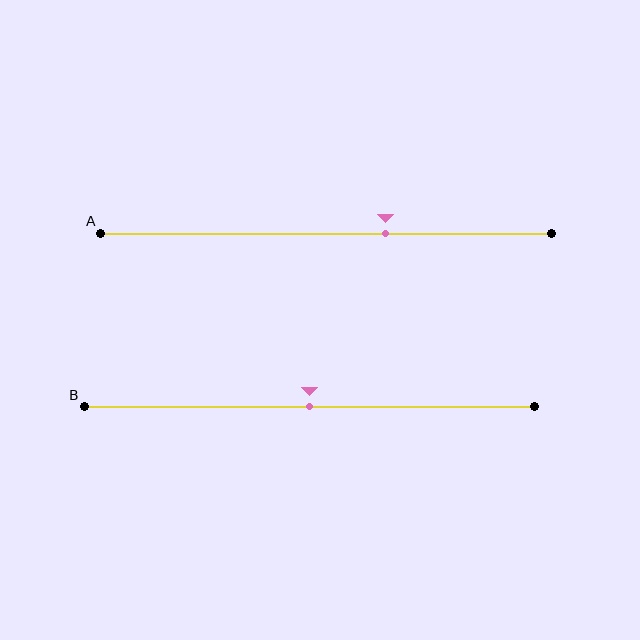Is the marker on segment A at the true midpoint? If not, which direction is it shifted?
No, the marker on segment A is shifted to the right by about 13% of the segment length.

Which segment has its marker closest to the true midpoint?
Segment B has its marker closest to the true midpoint.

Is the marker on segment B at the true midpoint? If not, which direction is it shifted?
Yes, the marker on segment B is at the true midpoint.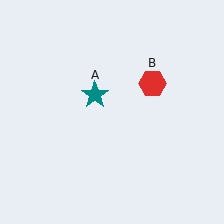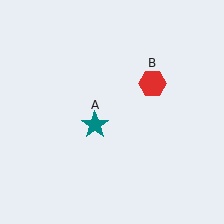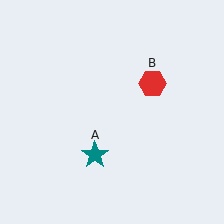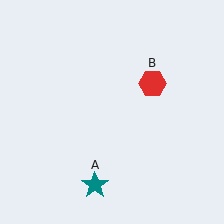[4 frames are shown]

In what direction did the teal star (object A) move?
The teal star (object A) moved down.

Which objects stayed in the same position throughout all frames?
Red hexagon (object B) remained stationary.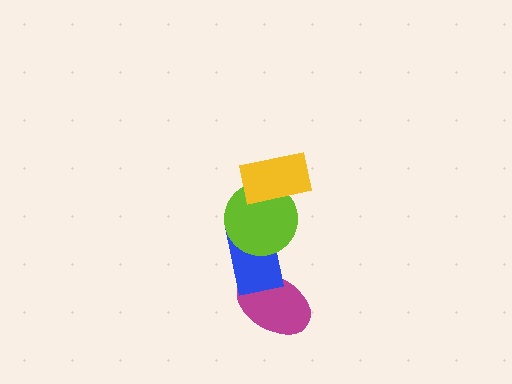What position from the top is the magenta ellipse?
The magenta ellipse is 4th from the top.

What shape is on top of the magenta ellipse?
The blue rectangle is on top of the magenta ellipse.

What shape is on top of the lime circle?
The yellow rectangle is on top of the lime circle.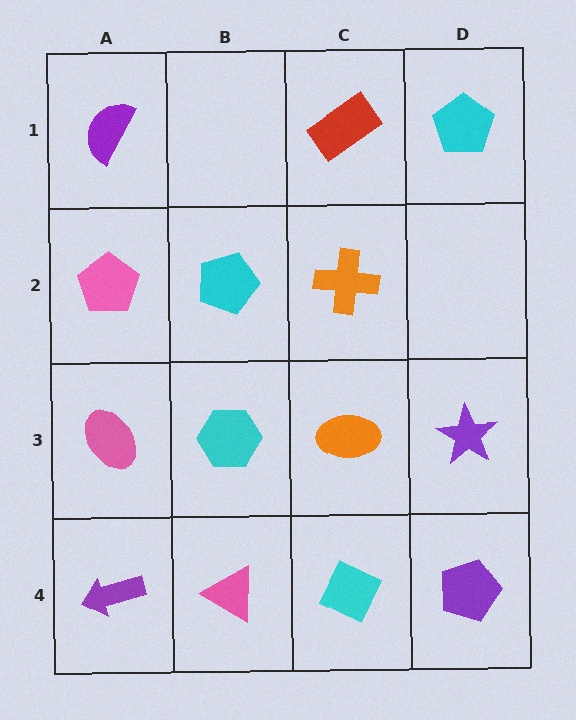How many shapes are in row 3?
4 shapes.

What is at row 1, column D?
A cyan pentagon.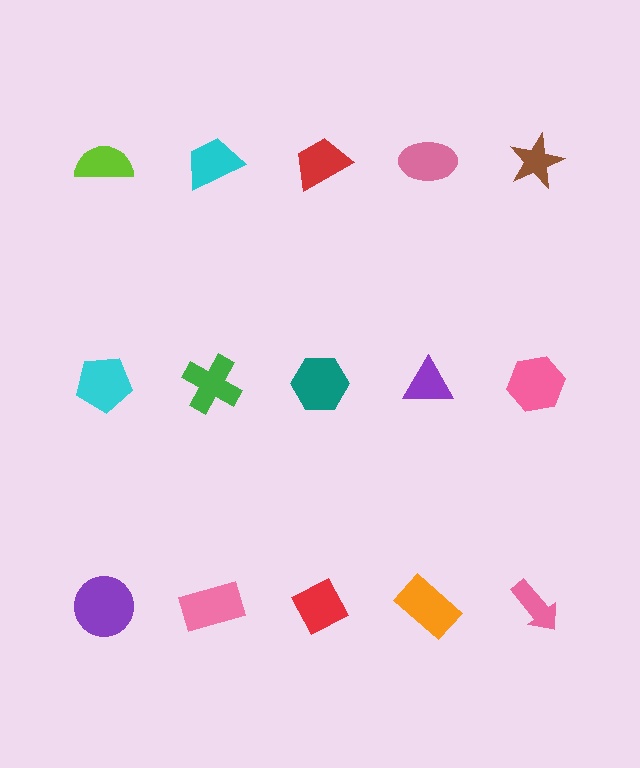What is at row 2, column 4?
A purple triangle.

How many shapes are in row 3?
5 shapes.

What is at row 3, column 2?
A pink rectangle.